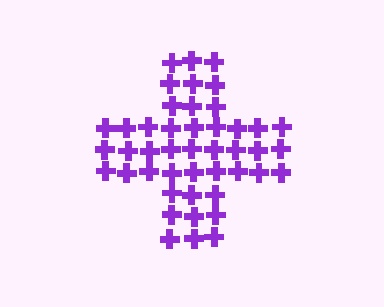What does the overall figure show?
The overall figure shows a cross.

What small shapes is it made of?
It is made of small crosses.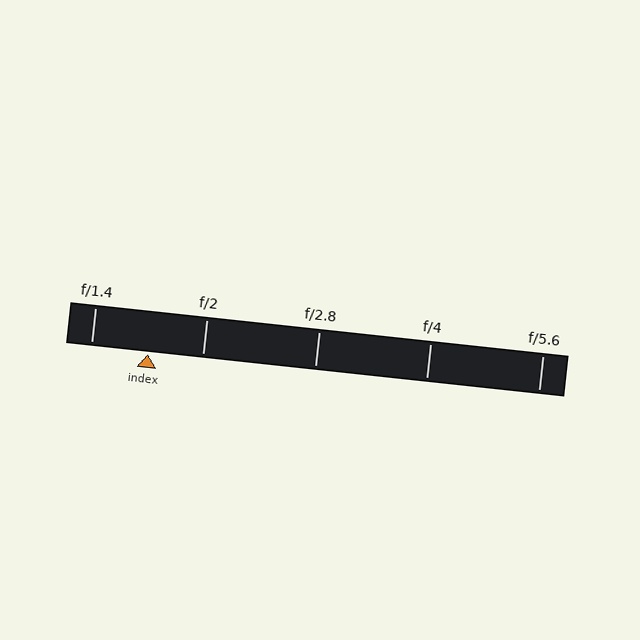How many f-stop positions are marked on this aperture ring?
There are 5 f-stop positions marked.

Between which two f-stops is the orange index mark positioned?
The index mark is between f/1.4 and f/2.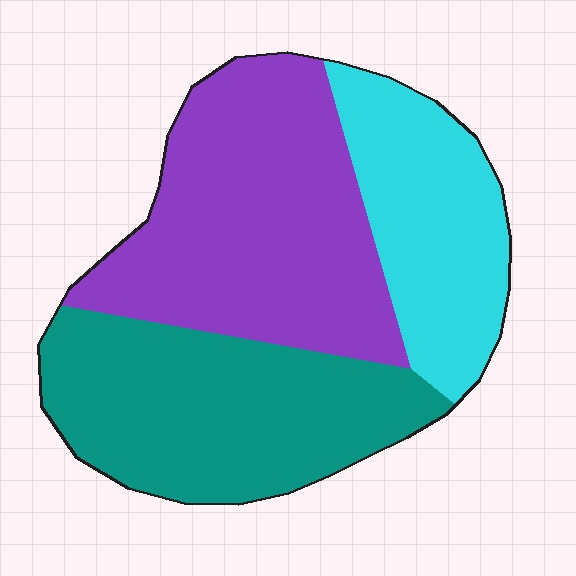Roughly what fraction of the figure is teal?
Teal covers about 35% of the figure.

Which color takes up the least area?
Cyan, at roughly 25%.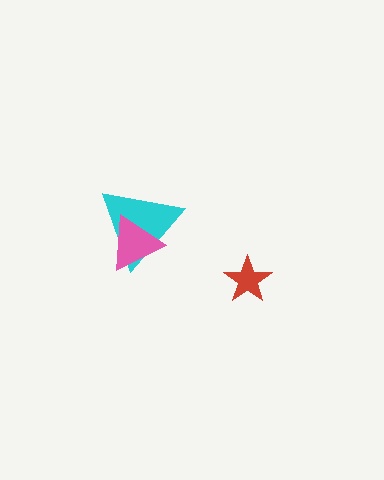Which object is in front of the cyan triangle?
The pink triangle is in front of the cyan triangle.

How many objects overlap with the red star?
0 objects overlap with the red star.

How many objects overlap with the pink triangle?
1 object overlaps with the pink triangle.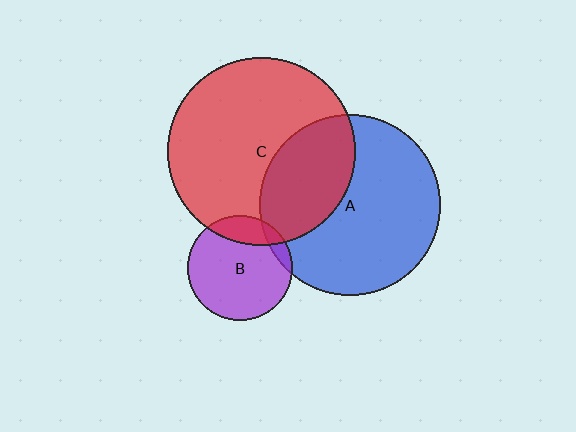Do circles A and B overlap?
Yes.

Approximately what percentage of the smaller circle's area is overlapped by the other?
Approximately 10%.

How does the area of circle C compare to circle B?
Approximately 3.2 times.